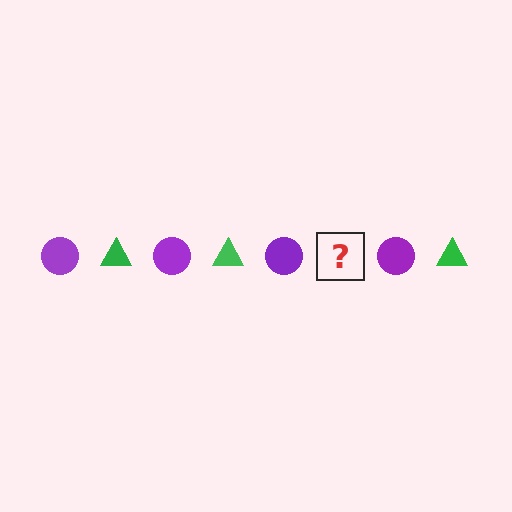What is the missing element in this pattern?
The missing element is a green triangle.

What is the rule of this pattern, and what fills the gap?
The rule is that the pattern alternates between purple circle and green triangle. The gap should be filled with a green triangle.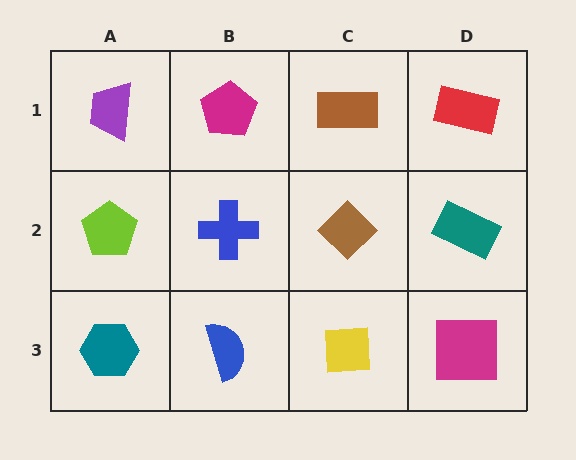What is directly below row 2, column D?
A magenta square.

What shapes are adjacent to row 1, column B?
A blue cross (row 2, column B), a purple trapezoid (row 1, column A), a brown rectangle (row 1, column C).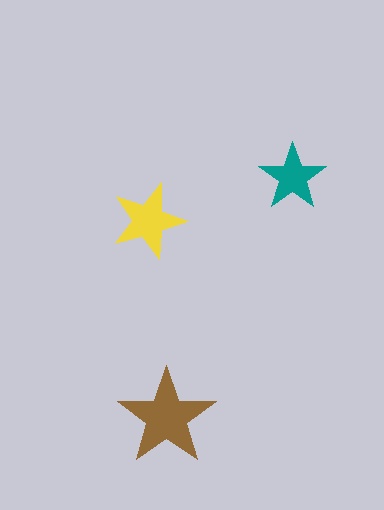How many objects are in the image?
There are 3 objects in the image.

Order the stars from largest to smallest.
the brown one, the yellow one, the teal one.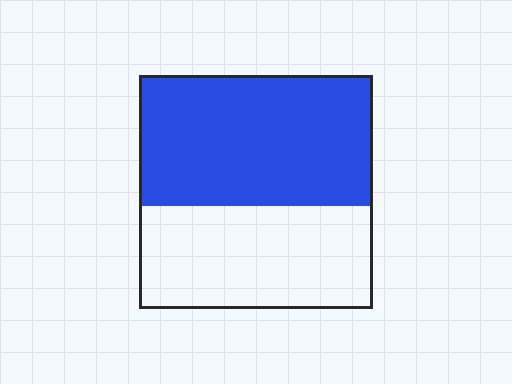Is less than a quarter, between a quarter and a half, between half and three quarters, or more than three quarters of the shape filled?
Between half and three quarters.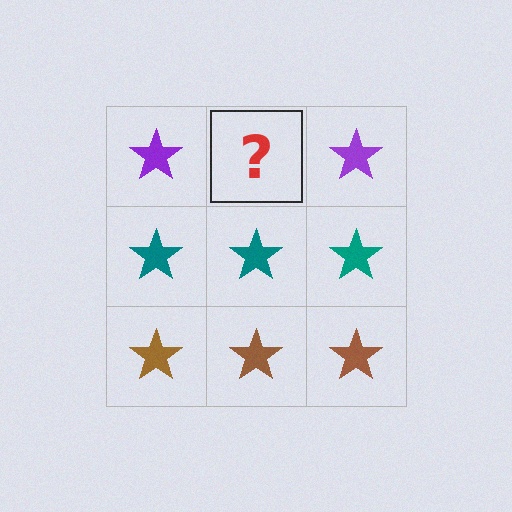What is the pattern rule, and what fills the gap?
The rule is that each row has a consistent color. The gap should be filled with a purple star.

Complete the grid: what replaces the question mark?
The question mark should be replaced with a purple star.